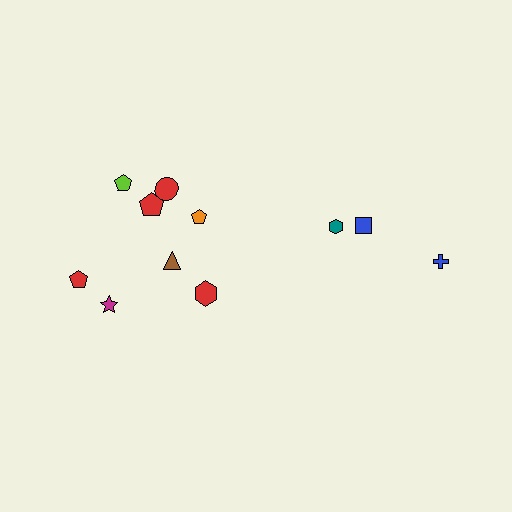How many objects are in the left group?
There are 8 objects.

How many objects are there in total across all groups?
There are 11 objects.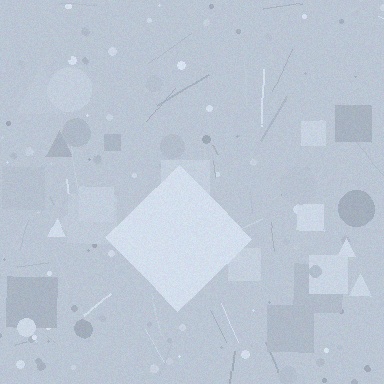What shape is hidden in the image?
A diamond is hidden in the image.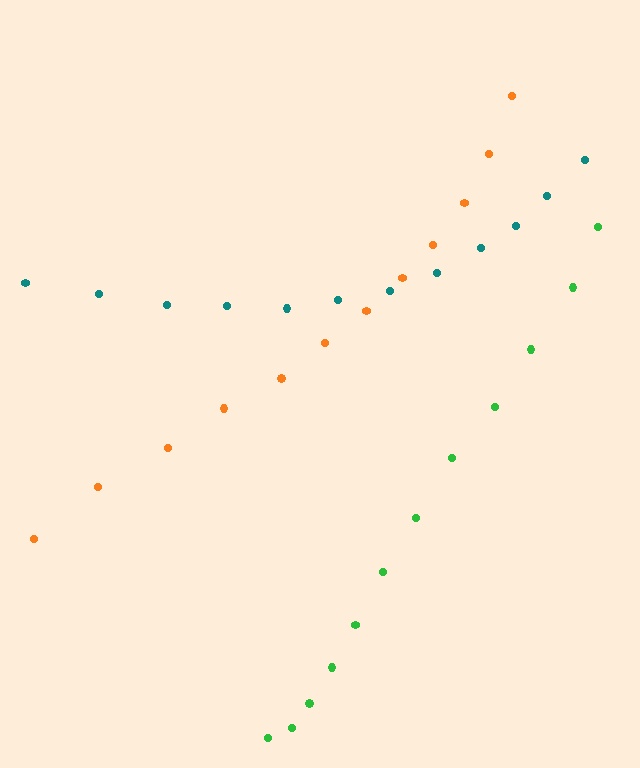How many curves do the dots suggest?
There are 3 distinct paths.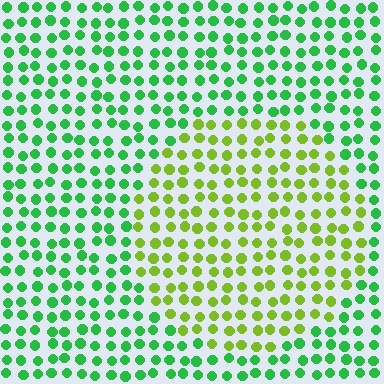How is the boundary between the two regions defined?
The boundary is defined purely by a slight shift in hue (about 45 degrees). Spacing, size, and orientation are identical on both sides.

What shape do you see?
I see a circle.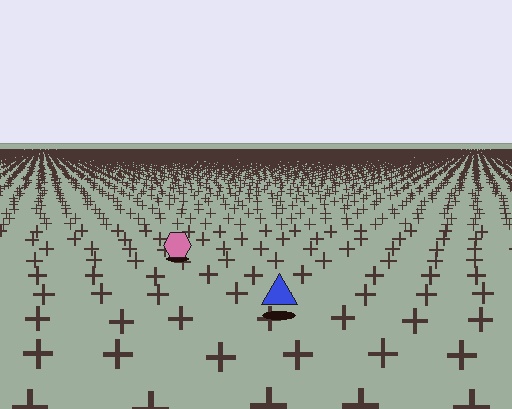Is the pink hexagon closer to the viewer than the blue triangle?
No. The blue triangle is closer — you can tell from the texture gradient: the ground texture is coarser near it.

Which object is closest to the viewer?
The blue triangle is closest. The texture marks near it are larger and more spread out.